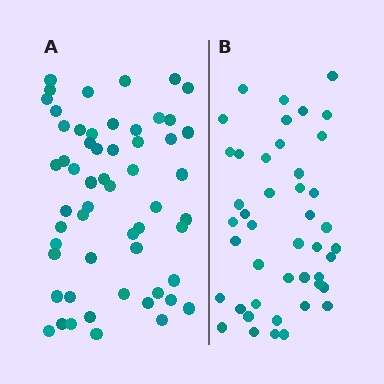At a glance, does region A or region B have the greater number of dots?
Region A (the left region) has more dots.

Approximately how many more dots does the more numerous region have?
Region A has roughly 12 or so more dots than region B.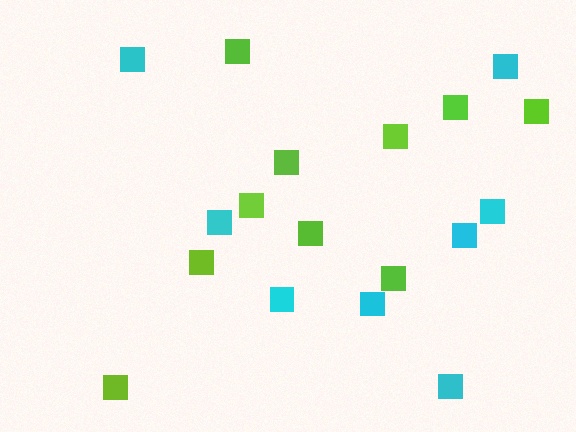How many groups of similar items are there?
There are 2 groups: one group of cyan squares (8) and one group of lime squares (10).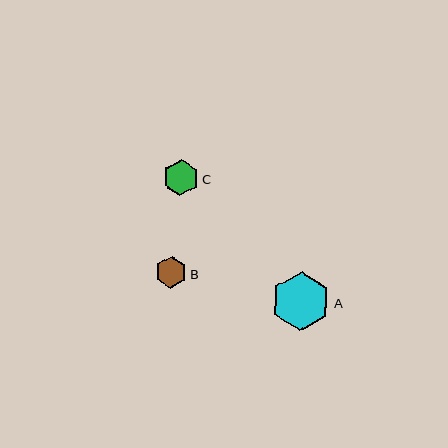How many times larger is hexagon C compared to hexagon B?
Hexagon C is approximately 1.1 times the size of hexagon B.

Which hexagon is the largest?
Hexagon A is the largest with a size of approximately 59 pixels.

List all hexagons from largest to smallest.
From largest to smallest: A, C, B.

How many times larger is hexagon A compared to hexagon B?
Hexagon A is approximately 1.8 times the size of hexagon B.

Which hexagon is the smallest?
Hexagon B is the smallest with a size of approximately 32 pixels.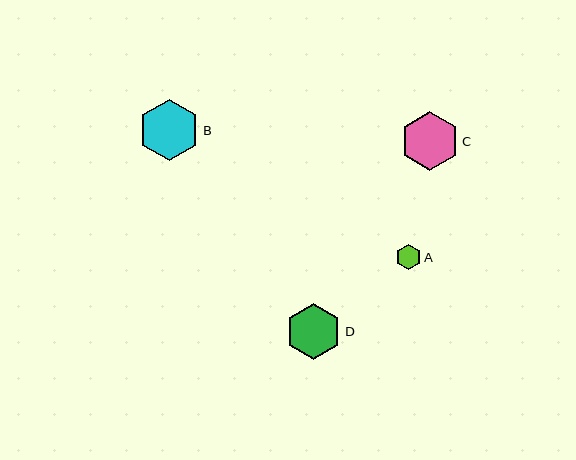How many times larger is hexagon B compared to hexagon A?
Hexagon B is approximately 2.4 times the size of hexagon A.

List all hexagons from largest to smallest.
From largest to smallest: B, C, D, A.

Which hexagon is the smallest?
Hexagon A is the smallest with a size of approximately 25 pixels.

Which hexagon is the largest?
Hexagon B is the largest with a size of approximately 61 pixels.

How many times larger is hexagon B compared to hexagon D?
Hexagon B is approximately 1.1 times the size of hexagon D.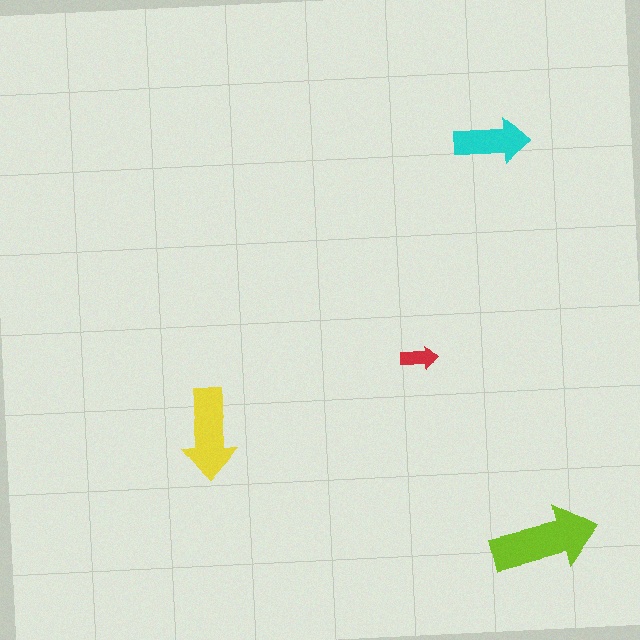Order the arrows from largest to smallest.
the lime one, the yellow one, the cyan one, the red one.